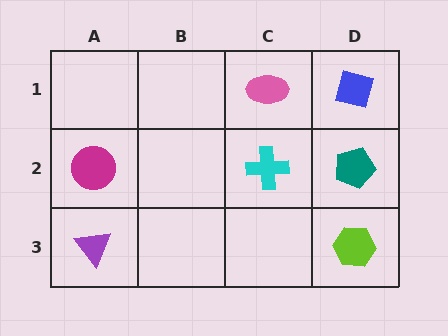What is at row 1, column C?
A pink ellipse.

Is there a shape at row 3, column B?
No, that cell is empty.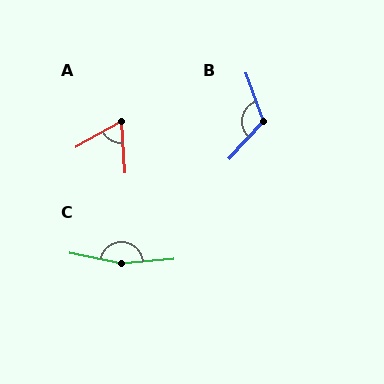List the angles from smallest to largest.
A (65°), B (117°), C (164°).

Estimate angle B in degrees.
Approximately 117 degrees.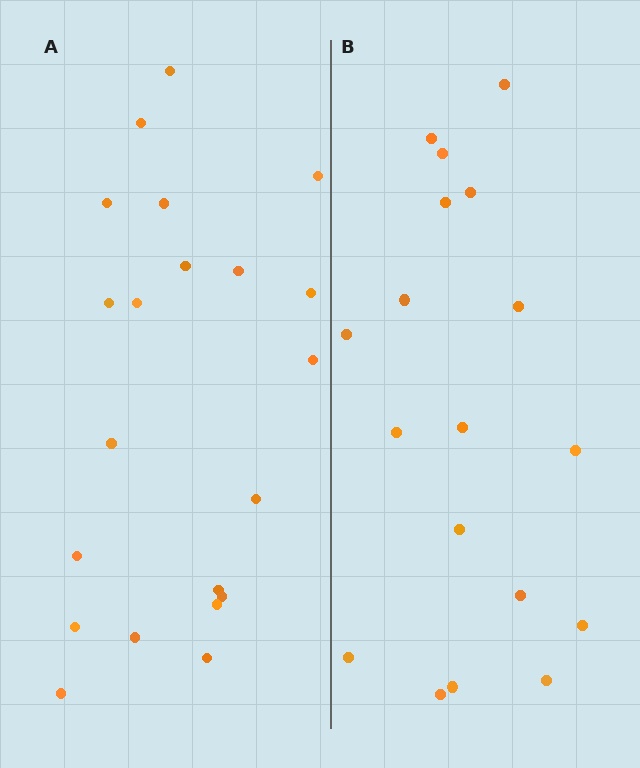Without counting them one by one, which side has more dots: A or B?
Region A (the left region) has more dots.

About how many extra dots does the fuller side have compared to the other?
Region A has just a few more — roughly 2 or 3 more dots than region B.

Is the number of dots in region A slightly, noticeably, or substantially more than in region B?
Region A has only slightly more — the two regions are fairly close. The ratio is roughly 1.2 to 1.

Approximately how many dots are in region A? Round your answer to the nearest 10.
About 20 dots. (The exact count is 21, which rounds to 20.)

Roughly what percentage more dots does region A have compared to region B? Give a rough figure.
About 15% more.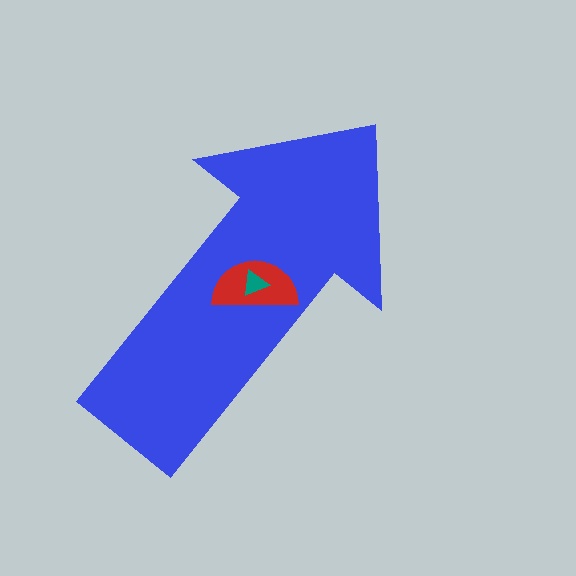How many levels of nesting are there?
3.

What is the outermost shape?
The blue arrow.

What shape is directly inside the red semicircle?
The teal triangle.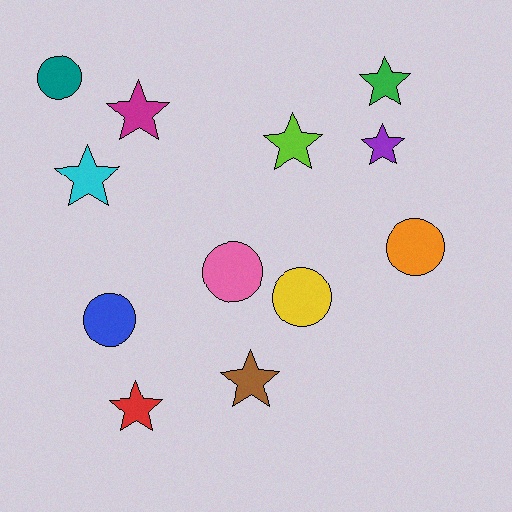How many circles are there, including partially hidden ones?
There are 5 circles.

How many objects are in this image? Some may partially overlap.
There are 12 objects.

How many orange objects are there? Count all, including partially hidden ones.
There is 1 orange object.